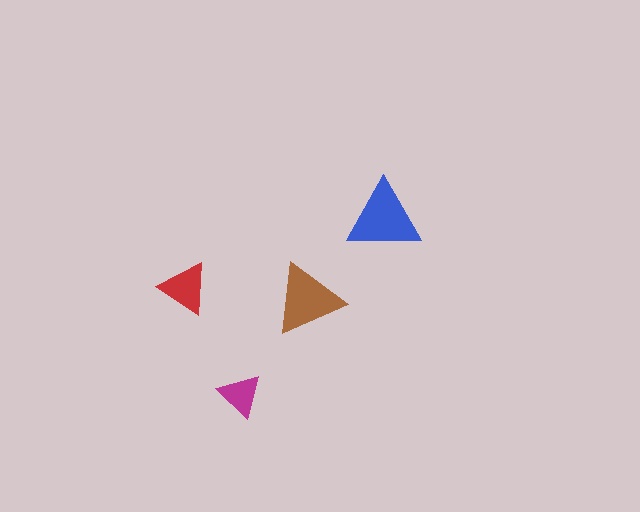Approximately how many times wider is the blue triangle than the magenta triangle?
About 1.5 times wider.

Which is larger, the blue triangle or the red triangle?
The blue one.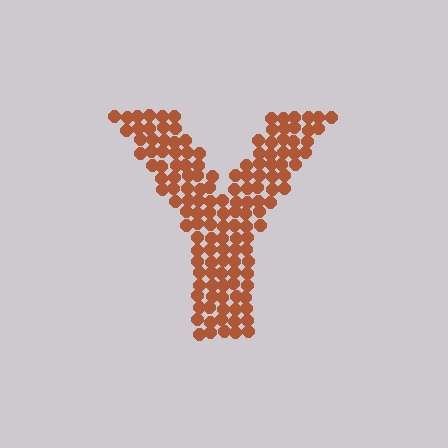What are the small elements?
The small elements are circles.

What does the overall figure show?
The overall figure shows the letter Y.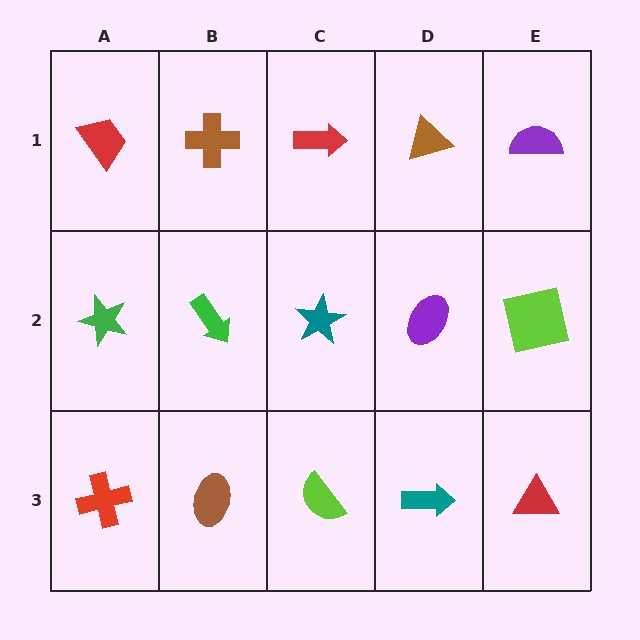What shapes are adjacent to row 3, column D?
A purple ellipse (row 2, column D), a lime semicircle (row 3, column C), a red triangle (row 3, column E).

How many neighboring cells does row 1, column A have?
2.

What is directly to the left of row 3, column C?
A brown ellipse.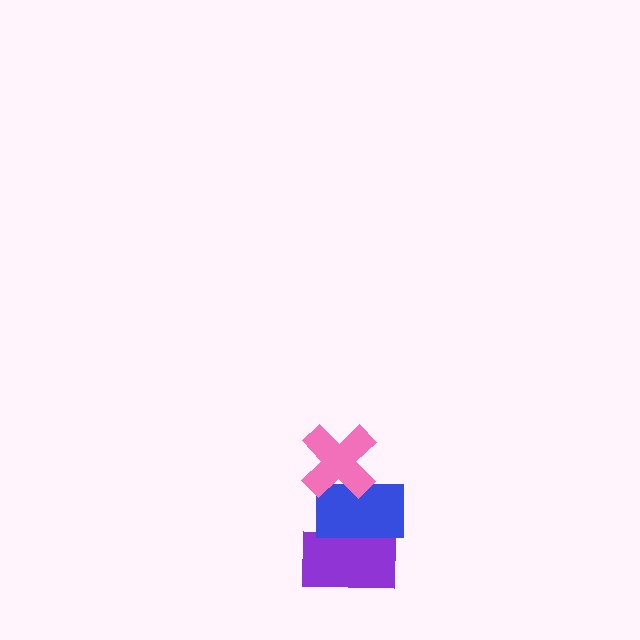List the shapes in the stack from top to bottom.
From top to bottom: the pink cross, the blue rectangle, the purple rectangle.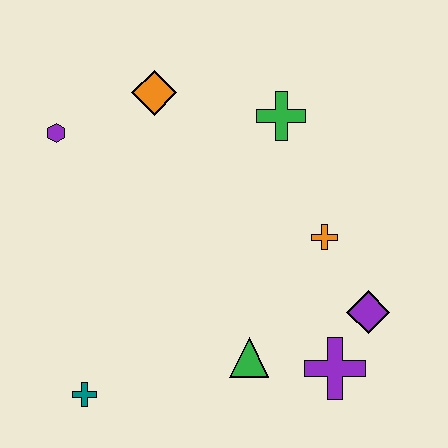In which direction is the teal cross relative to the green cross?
The teal cross is below the green cross.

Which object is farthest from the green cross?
The teal cross is farthest from the green cross.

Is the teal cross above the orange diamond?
No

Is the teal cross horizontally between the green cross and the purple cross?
No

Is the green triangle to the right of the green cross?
No